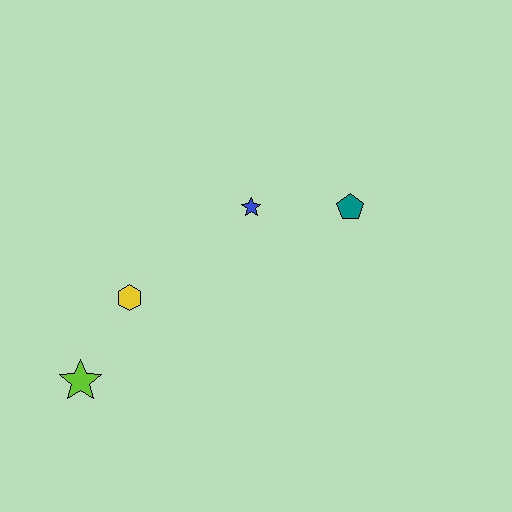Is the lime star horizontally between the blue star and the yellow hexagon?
No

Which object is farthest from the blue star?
The lime star is farthest from the blue star.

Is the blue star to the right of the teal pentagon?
No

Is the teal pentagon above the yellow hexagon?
Yes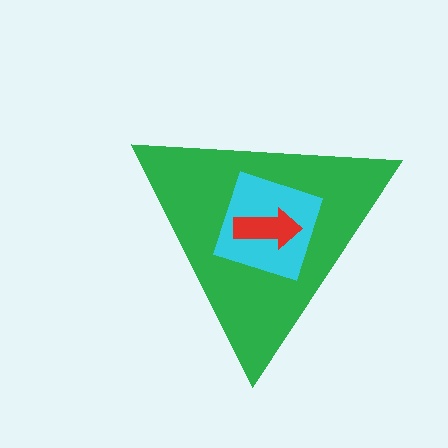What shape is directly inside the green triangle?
The cyan square.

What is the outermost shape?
The green triangle.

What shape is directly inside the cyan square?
The red arrow.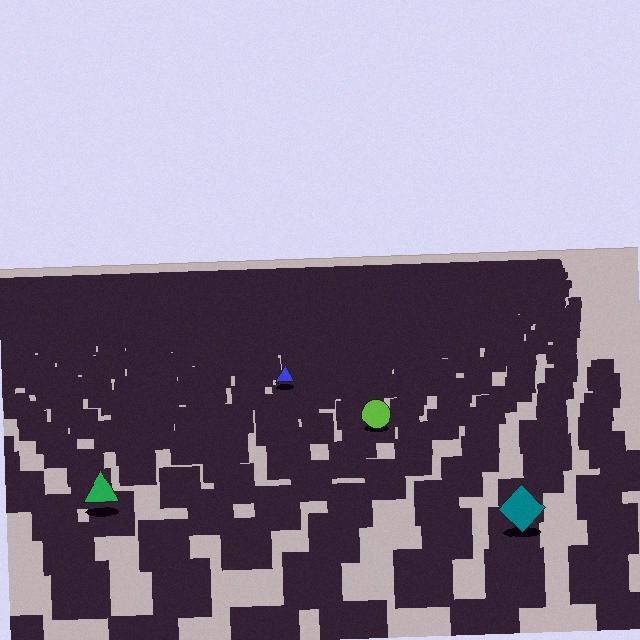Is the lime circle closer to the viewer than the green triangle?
No. The green triangle is closer — you can tell from the texture gradient: the ground texture is coarser near it.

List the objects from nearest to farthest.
From nearest to farthest: the teal diamond, the green triangle, the lime circle, the blue triangle.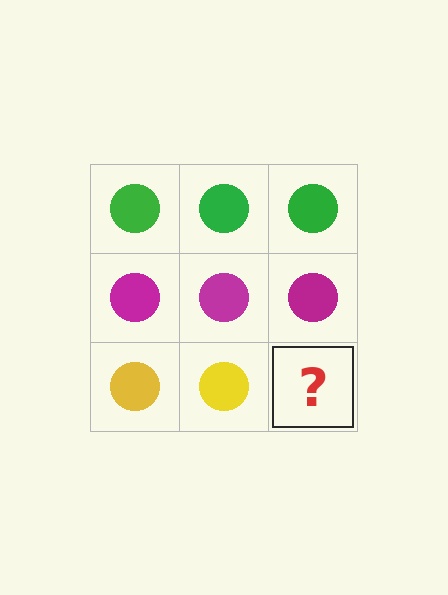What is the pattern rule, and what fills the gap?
The rule is that each row has a consistent color. The gap should be filled with a yellow circle.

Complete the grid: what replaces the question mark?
The question mark should be replaced with a yellow circle.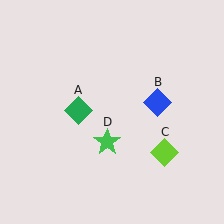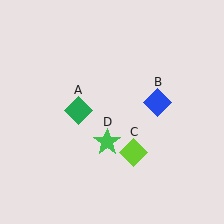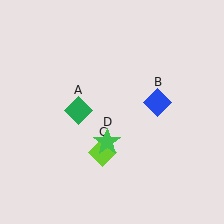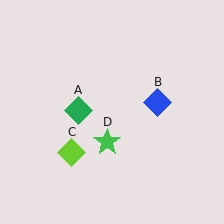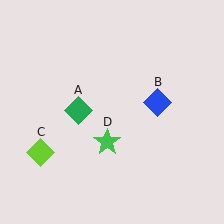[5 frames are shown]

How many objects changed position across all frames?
1 object changed position: lime diamond (object C).